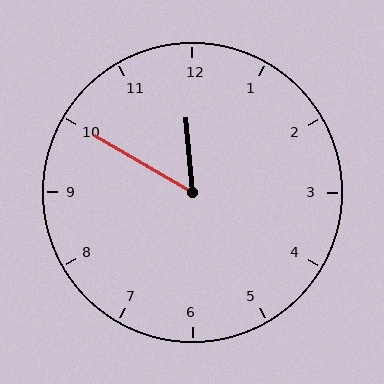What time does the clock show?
11:50.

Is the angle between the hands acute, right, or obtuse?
It is acute.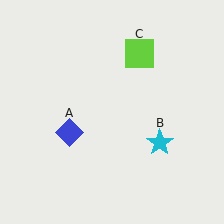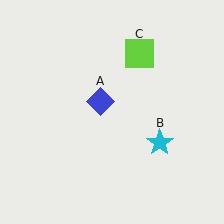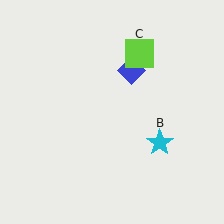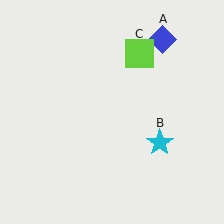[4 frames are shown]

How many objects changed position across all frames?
1 object changed position: blue diamond (object A).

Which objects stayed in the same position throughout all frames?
Cyan star (object B) and lime square (object C) remained stationary.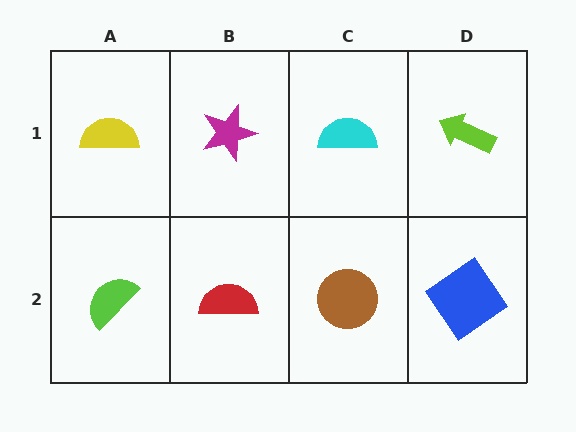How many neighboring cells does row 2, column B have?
3.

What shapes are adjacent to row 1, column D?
A blue diamond (row 2, column D), a cyan semicircle (row 1, column C).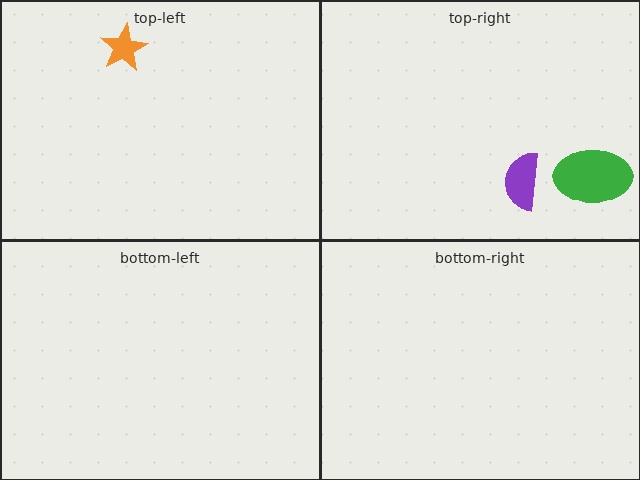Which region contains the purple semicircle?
The top-right region.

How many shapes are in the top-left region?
1.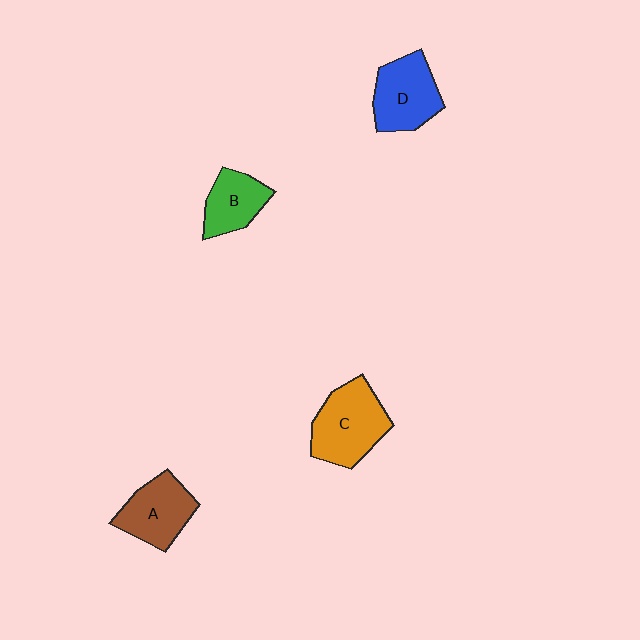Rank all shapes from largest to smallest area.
From largest to smallest: C (orange), D (blue), A (brown), B (green).